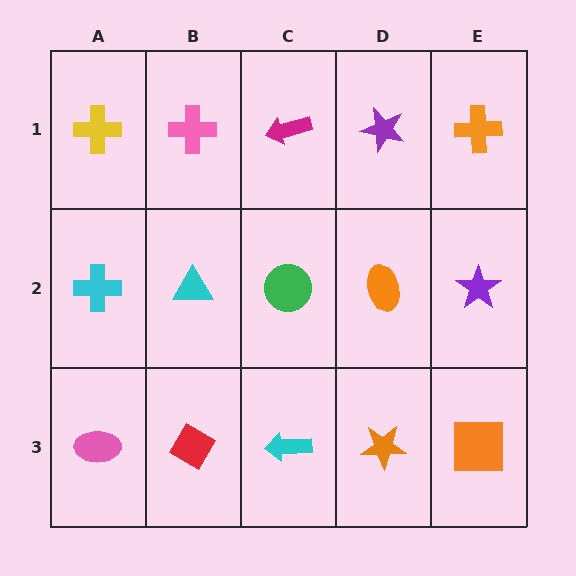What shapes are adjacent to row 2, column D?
A purple star (row 1, column D), an orange star (row 3, column D), a green circle (row 2, column C), a purple star (row 2, column E).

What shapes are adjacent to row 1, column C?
A green circle (row 2, column C), a pink cross (row 1, column B), a purple star (row 1, column D).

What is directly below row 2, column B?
A red diamond.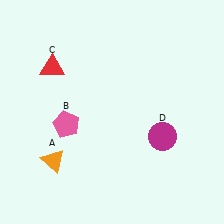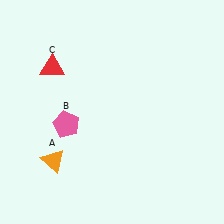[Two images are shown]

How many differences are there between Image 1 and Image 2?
There is 1 difference between the two images.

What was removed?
The magenta circle (D) was removed in Image 2.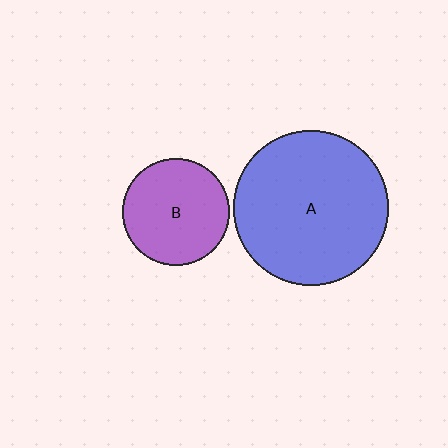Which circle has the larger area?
Circle A (blue).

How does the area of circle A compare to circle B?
Approximately 2.1 times.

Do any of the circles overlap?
No, none of the circles overlap.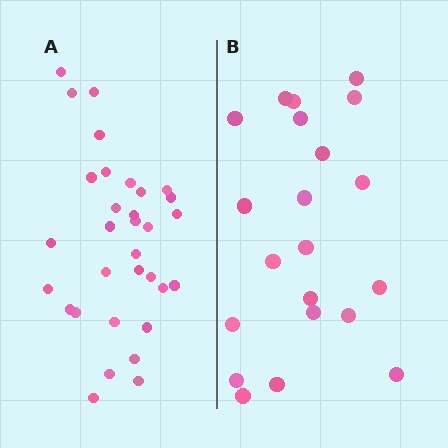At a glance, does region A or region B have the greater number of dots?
Region A (the left region) has more dots.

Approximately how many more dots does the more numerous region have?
Region A has roughly 12 or so more dots than region B.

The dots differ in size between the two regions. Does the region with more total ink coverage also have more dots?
No. Region B has more total ink coverage because its dots are larger, but region A actually contains more individual dots. Total area can be misleading — the number of items is what matters here.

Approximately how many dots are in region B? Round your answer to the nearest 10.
About 20 dots. (The exact count is 21, which rounds to 20.)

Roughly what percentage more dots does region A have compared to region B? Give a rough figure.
About 50% more.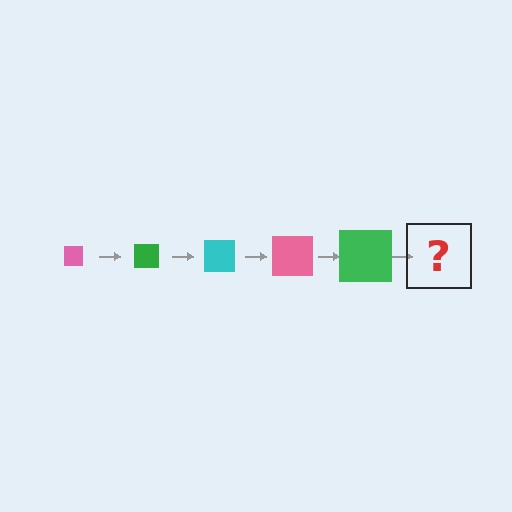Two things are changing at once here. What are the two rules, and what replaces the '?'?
The two rules are that the square grows larger each step and the color cycles through pink, green, and cyan. The '?' should be a cyan square, larger than the previous one.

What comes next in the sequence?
The next element should be a cyan square, larger than the previous one.